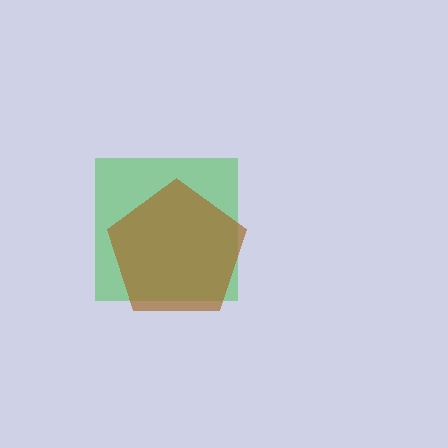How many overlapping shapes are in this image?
There are 2 overlapping shapes in the image.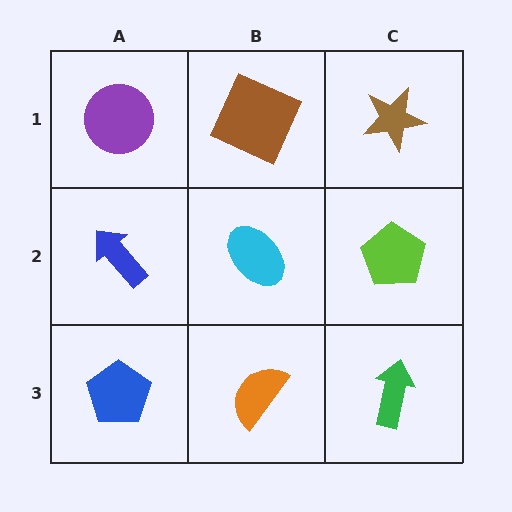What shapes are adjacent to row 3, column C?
A lime pentagon (row 2, column C), an orange semicircle (row 3, column B).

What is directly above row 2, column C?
A brown star.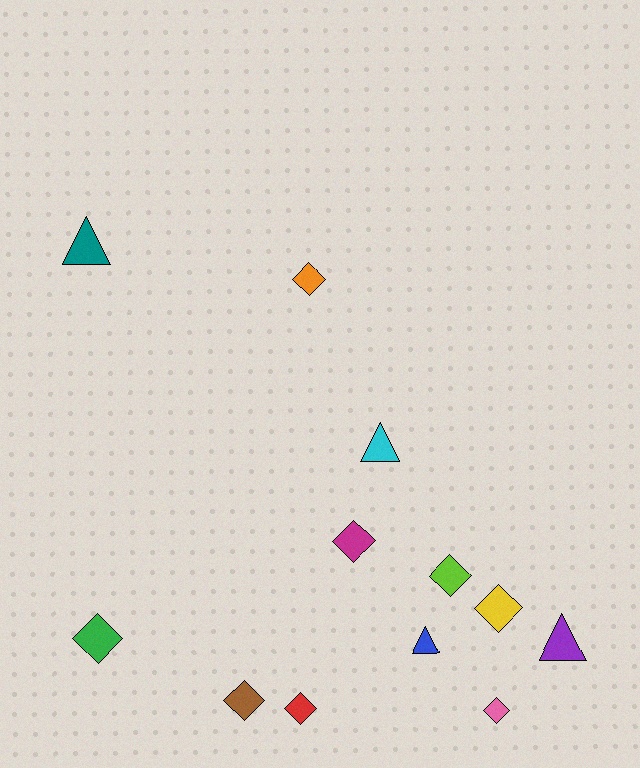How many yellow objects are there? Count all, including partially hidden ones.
There is 1 yellow object.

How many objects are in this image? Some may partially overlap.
There are 12 objects.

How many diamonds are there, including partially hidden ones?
There are 8 diamonds.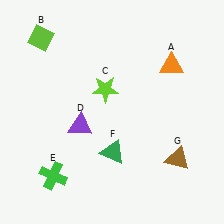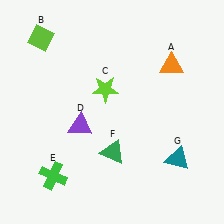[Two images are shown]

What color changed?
The triangle (G) changed from brown in Image 1 to teal in Image 2.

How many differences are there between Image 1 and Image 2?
There is 1 difference between the two images.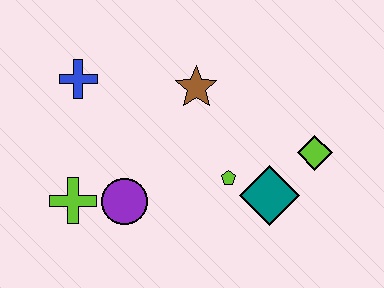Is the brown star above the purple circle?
Yes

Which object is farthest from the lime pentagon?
The blue cross is farthest from the lime pentagon.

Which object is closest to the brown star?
The lime pentagon is closest to the brown star.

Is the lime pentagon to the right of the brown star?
Yes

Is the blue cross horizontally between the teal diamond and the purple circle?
No